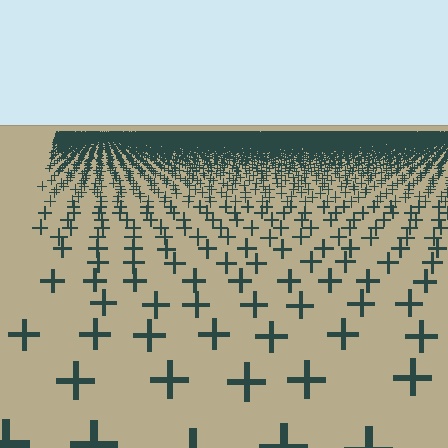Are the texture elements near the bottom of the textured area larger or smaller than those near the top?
Larger. Near the bottom, elements are closer to the viewer and appear at a bigger on-screen size.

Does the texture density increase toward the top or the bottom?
Density increases toward the top.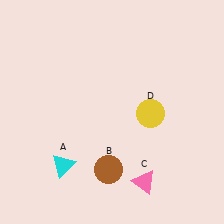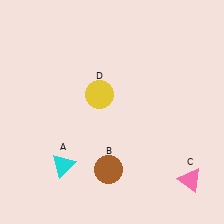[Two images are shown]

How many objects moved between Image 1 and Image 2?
2 objects moved between the two images.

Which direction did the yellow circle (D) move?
The yellow circle (D) moved left.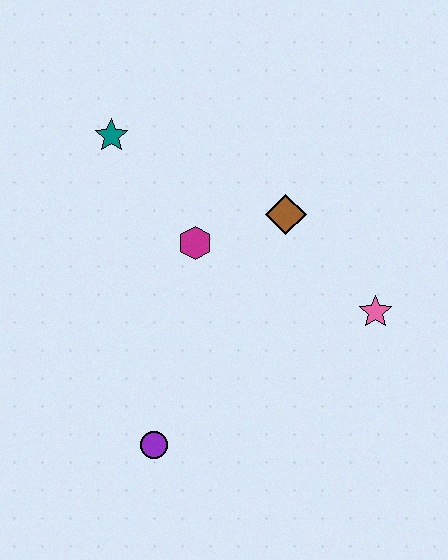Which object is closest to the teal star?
The magenta hexagon is closest to the teal star.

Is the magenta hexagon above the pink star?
Yes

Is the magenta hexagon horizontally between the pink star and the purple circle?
Yes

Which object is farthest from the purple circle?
The teal star is farthest from the purple circle.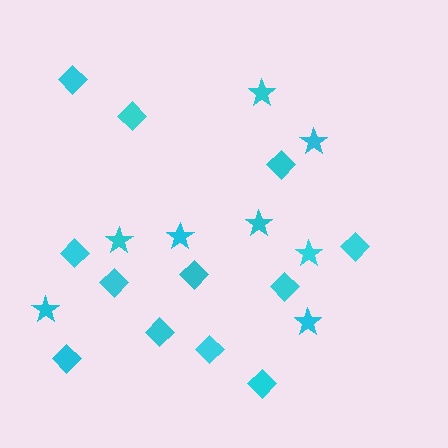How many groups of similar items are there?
There are 2 groups: one group of diamonds (12) and one group of stars (8).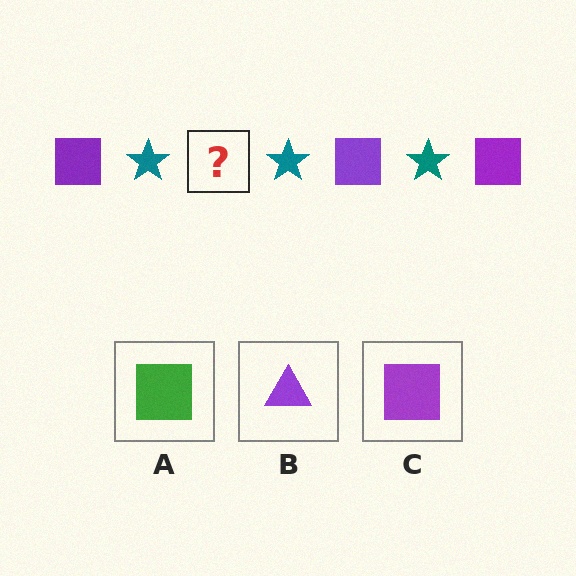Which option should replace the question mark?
Option C.